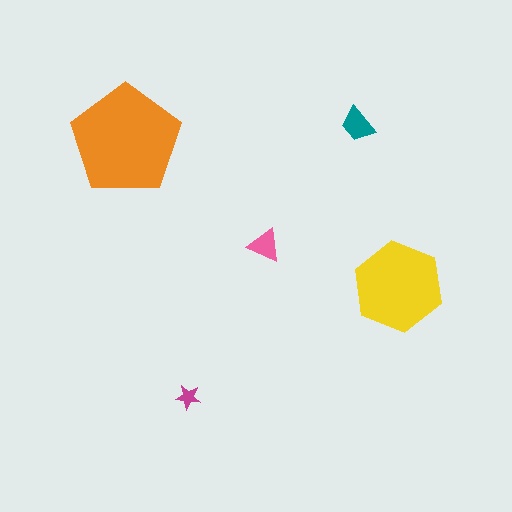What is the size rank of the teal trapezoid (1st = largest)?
3rd.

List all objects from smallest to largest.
The magenta star, the pink triangle, the teal trapezoid, the yellow hexagon, the orange pentagon.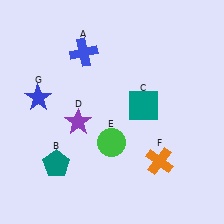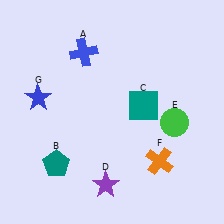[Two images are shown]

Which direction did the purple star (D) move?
The purple star (D) moved down.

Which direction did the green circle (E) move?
The green circle (E) moved right.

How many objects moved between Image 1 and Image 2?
2 objects moved between the two images.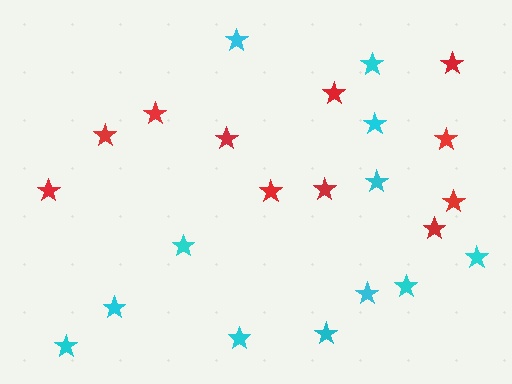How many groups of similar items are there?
There are 2 groups: one group of red stars (11) and one group of cyan stars (12).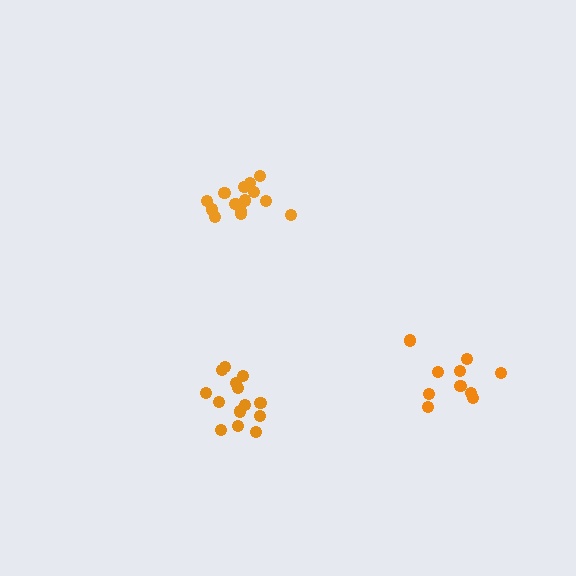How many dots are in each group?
Group 1: 14 dots, Group 2: 10 dots, Group 3: 14 dots (38 total).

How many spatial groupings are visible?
There are 3 spatial groupings.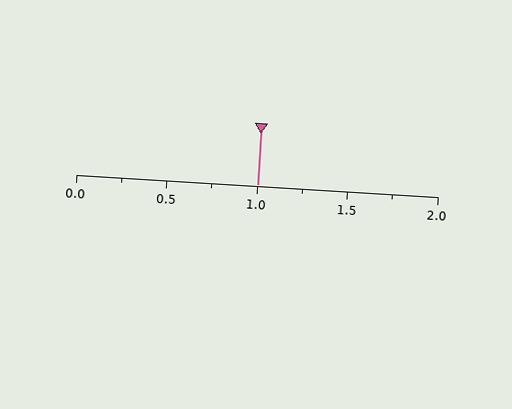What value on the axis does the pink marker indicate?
The marker indicates approximately 1.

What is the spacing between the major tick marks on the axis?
The major ticks are spaced 0.5 apart.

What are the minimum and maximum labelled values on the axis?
The axis runs from 0.0 to 2.0.